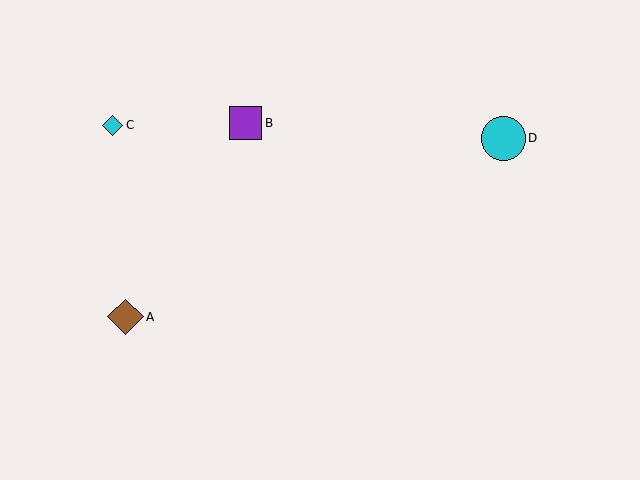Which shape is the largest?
The cyan circle (labeled D) is the largest.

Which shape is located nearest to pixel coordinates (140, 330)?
The brown diamond (labeled A) at (125, 317) is nearest to that location.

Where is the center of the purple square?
The center of the purple square is at (246, 123).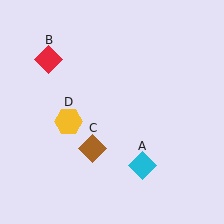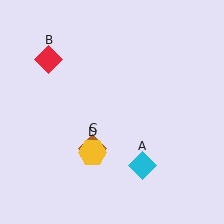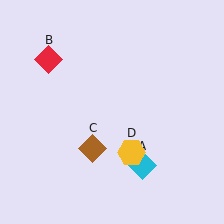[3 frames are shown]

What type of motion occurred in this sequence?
The yellow hexagon (object D) rotated counterclockwise around the center of the scene.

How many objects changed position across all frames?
1 object changed position: yellow hexagon (object D).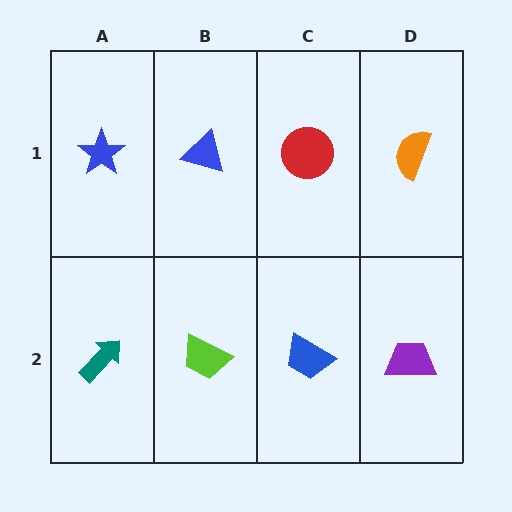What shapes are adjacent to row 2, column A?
A blue star (row 1, column A), a lime trapezoid (row 2, column B).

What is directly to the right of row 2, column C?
A purple trapezoid.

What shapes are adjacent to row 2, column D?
An orange semicircle (row 1, column D), a blue trapezoid (row 2, column C).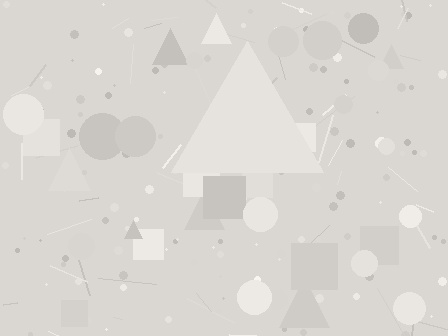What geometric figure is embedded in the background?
A triangle is embedded in the background.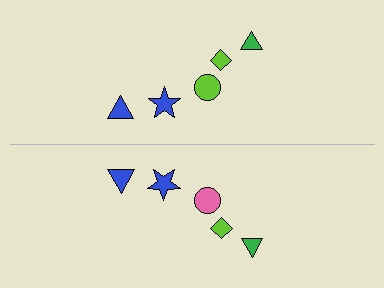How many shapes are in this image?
There are 10 shapes in this image.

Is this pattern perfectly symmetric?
No, the pattern is not perfectly symmetric. The pink circle on the bottom side breaks the symmetry — its mirror counterpart is lime.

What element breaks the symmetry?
The pink circle on the bottom side breaks the symmetry — its mirror counterpart is lime.